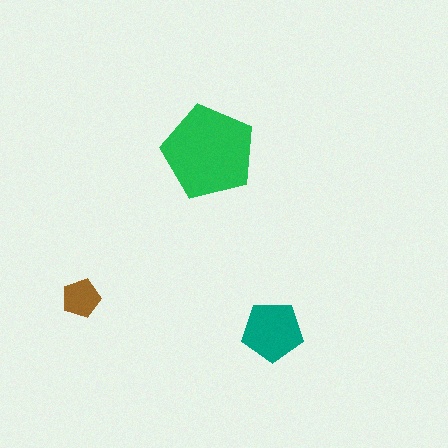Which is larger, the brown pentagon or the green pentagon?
The green one.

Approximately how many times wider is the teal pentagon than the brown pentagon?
About 1.5 times wider.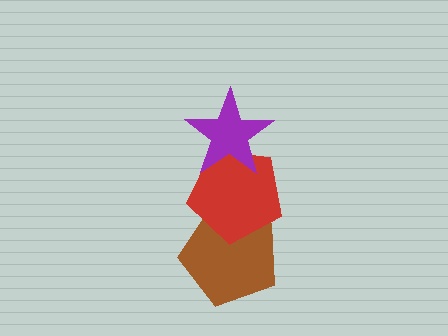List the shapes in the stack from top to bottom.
From top to bottom: the purple star, the red pentagon, the brown pentagon.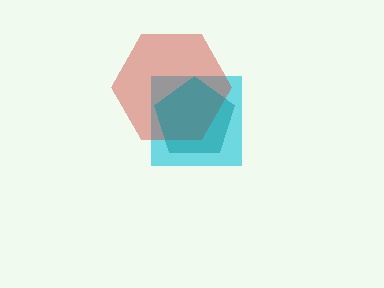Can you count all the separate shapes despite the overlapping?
Yes, there are 3 separate shapes.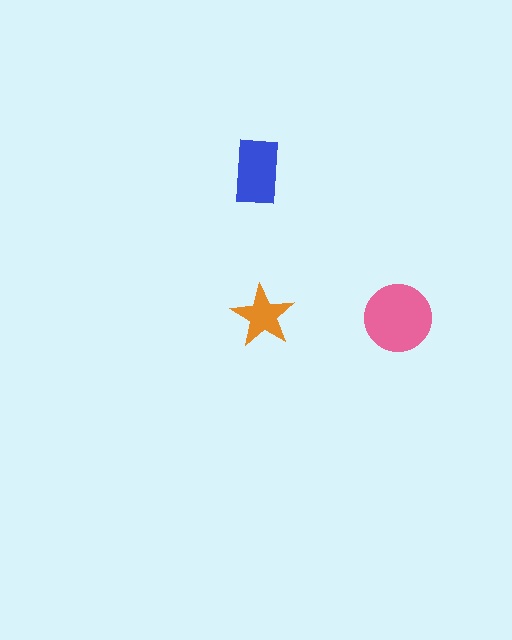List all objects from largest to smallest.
The pink circle, the blue rectangle, the orange star.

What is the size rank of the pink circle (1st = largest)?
1st.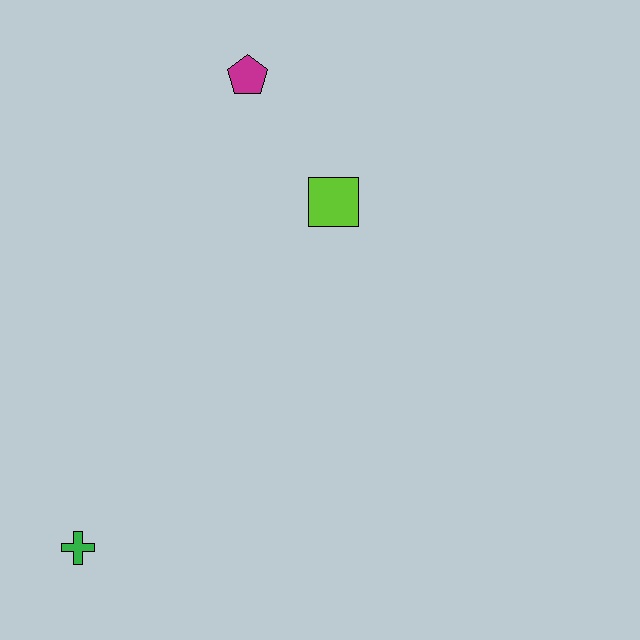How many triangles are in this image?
There are no triangles.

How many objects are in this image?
There are 3 objects.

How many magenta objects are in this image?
There is 1 magenta object.